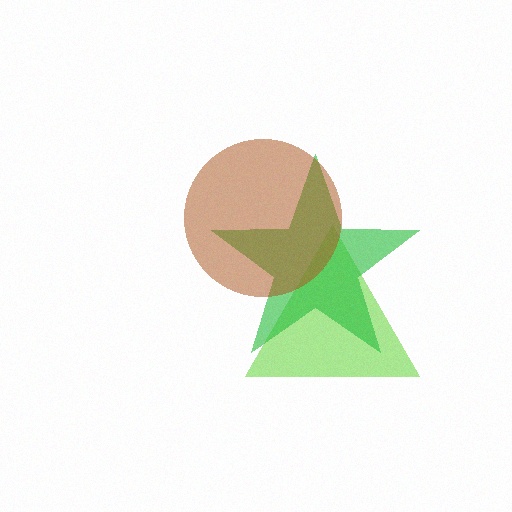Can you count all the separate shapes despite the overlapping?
Yes, there are 3 separate shapes.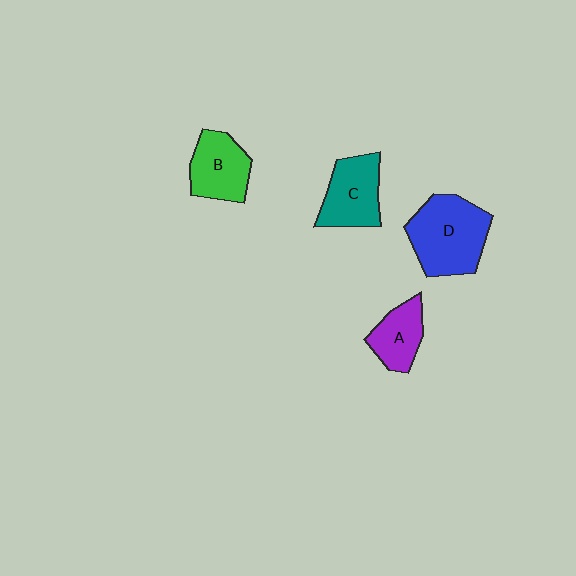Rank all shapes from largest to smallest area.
From largest to smallest: D (blue), C (teal), B (green), A (purple).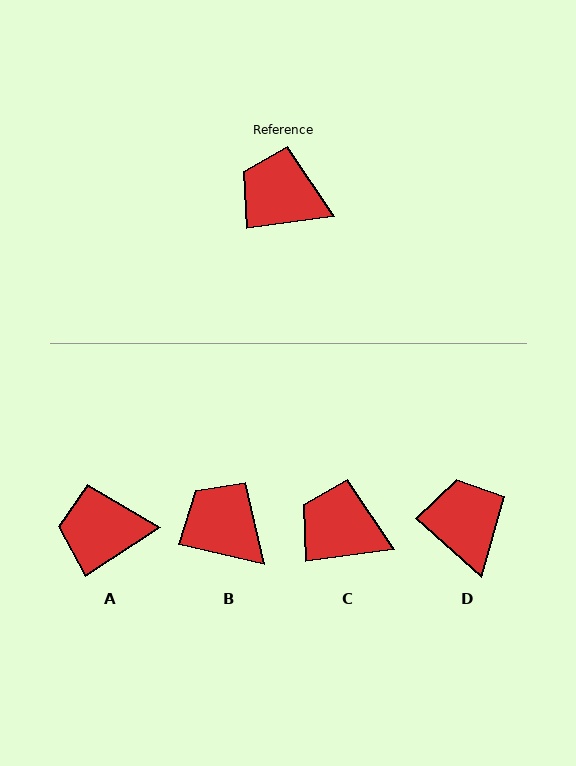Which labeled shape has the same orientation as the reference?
C.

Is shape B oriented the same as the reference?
No, it is off by about 21 degrees.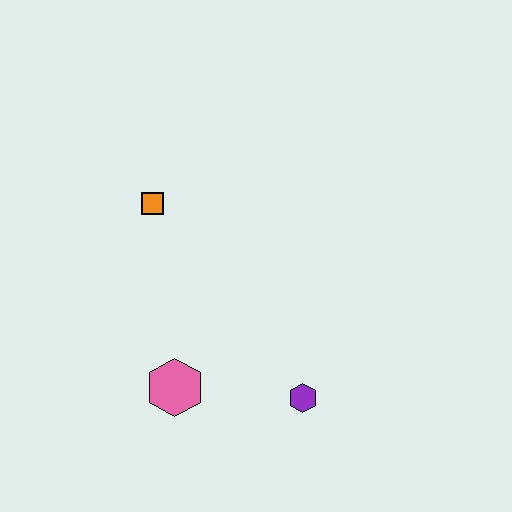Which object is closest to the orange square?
The pink hexagon is closest to the orange square.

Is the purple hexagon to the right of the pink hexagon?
Yes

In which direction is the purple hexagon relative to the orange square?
The purple hexagon is below the orange square.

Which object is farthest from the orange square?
The purple hexagon is farthest from the orange square.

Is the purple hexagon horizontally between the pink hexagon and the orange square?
No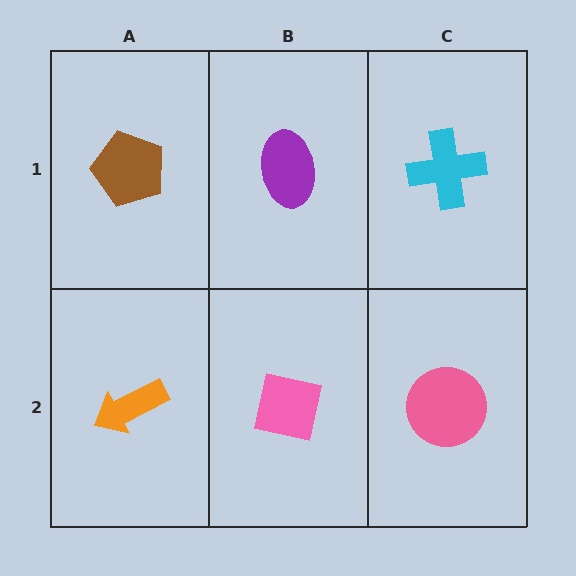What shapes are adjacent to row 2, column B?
A purple ellipse (row 1, column B), an orange arrow (row 2, column A), a pink circle (row 2, column C).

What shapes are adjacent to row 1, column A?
An orange arrow (row 2, column A), a purple ellipse (row 1, column B).